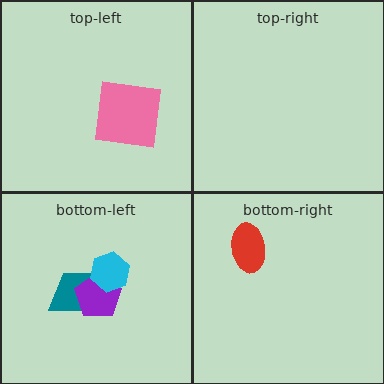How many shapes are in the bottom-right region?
1.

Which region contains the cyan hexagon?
The bottom-left region.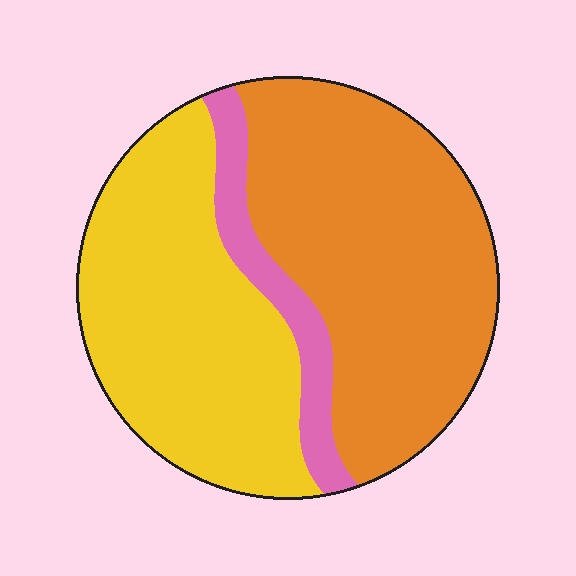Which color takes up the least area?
Pink, at roughly 10%.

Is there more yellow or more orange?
Orange.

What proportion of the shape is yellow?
Yellow takes up about two fifths (2/5) of the shape.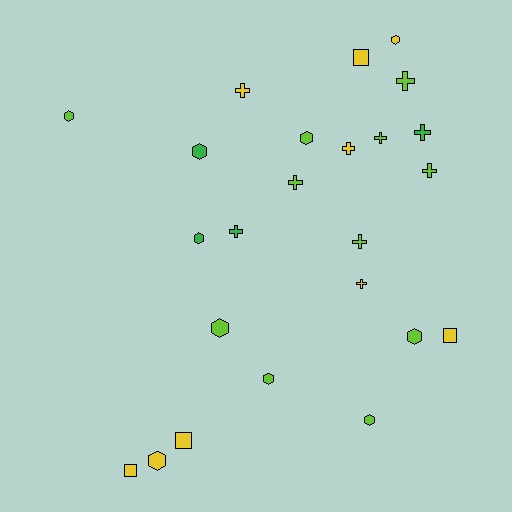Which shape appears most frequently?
Cross, with 10 objects.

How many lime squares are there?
There are no lime squares.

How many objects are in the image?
There are 24 objects.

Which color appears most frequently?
Lime, with 11 objects.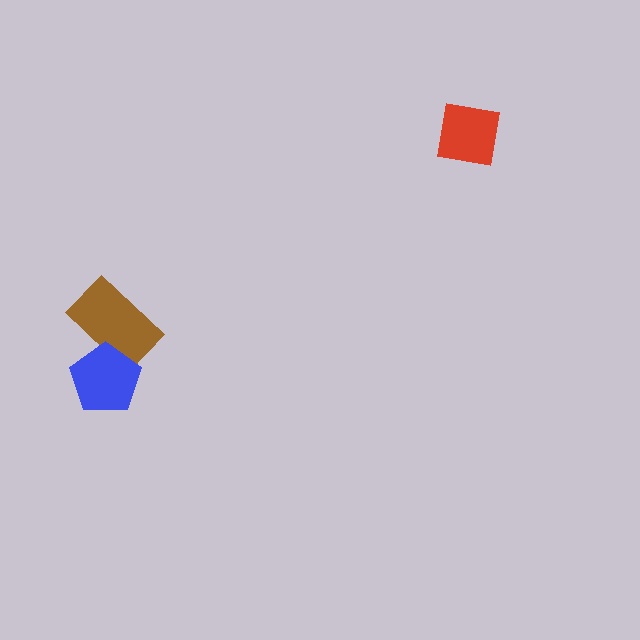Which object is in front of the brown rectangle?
The blue pentagon is in front of the brown rectangle.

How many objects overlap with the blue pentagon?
1 object overlaps with the blue pentagon.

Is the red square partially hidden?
No, no other shape covers it.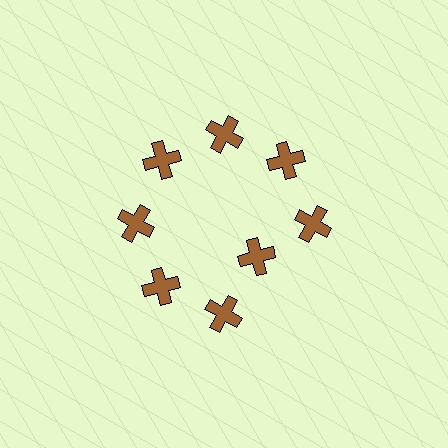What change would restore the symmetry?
The symmetry would be restored by moving it outward, back onto the ring so that all 8 crosses sit at equal angles and equal distance from the center.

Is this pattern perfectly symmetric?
No. The 8 brown crosses are arranged in a ring, but one element near the 4 o'clock position is pulled inward toward the center, breaking the 8-fold rotational symmetry.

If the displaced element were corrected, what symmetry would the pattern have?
It would have 8-fold rotational symmetry — the pattern would map onto itself every 45 degrees.